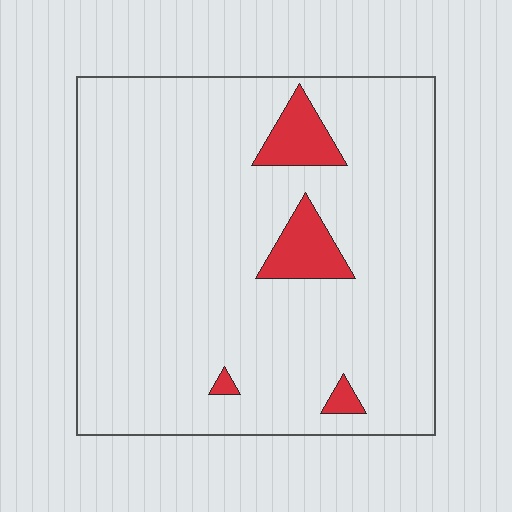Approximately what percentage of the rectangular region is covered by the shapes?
Approximately 10%.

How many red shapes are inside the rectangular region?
4.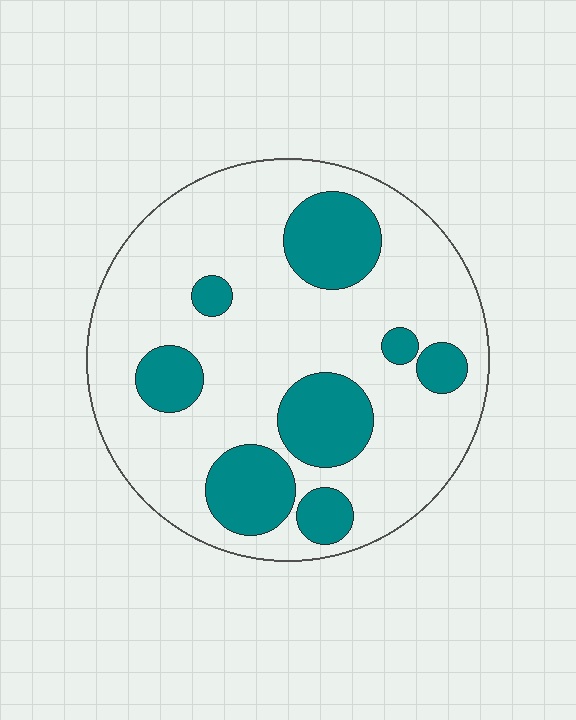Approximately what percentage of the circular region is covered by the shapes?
Approximately 25%.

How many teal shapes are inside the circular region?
8.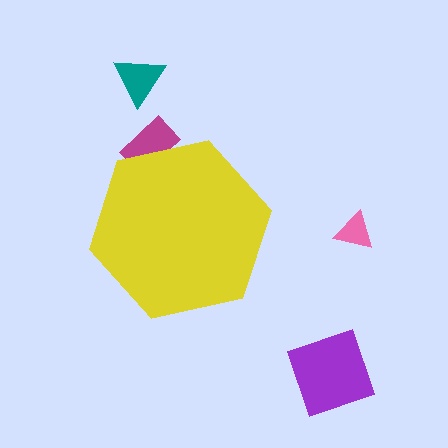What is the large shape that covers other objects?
A yellow hexagon.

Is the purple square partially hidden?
No, the purple square is fully visible.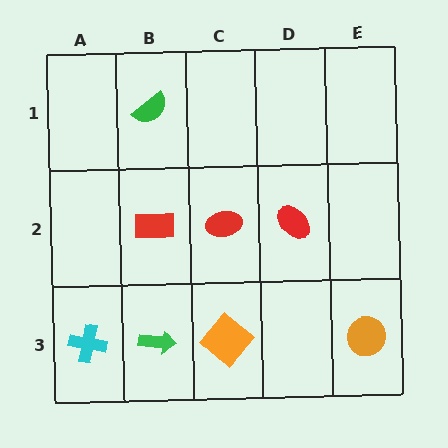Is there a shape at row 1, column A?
No, that cell is empty.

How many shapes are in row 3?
4 shapes.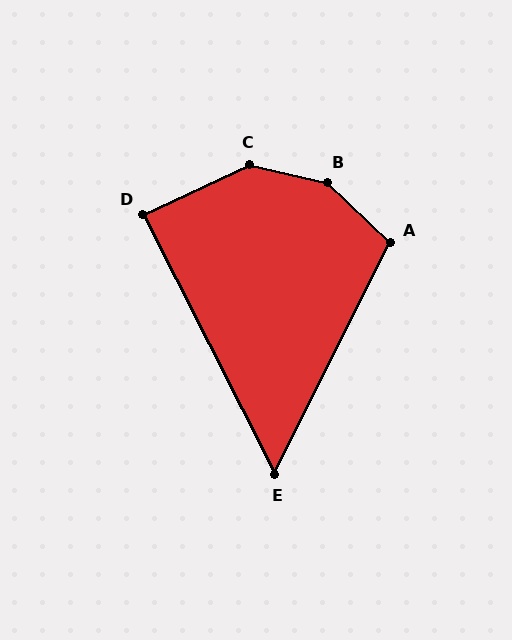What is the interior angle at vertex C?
Approximately 143 degrees (obtuse).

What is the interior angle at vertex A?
Approximately 107 degrees (obtuse).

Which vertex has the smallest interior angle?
E, at approximately 54 degrees.